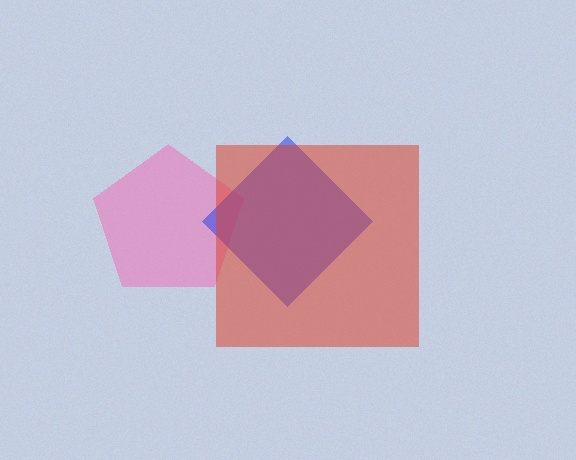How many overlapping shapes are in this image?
There are 3 overlapping shapes in the image.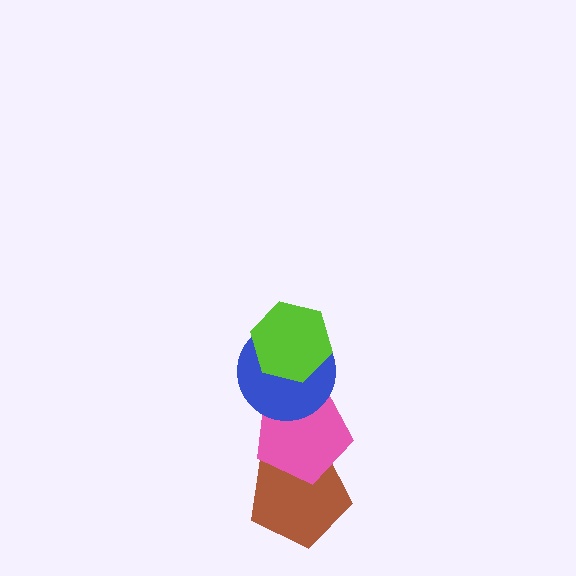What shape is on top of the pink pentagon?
The blue circle is on top of the pink pentagon.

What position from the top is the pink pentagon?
The pink pentagon is 3rd from the top.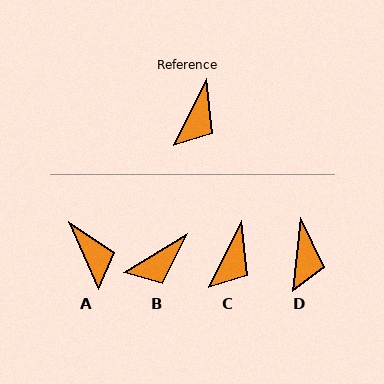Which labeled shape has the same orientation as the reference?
C.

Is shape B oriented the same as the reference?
No, it is off by about 32 degrees.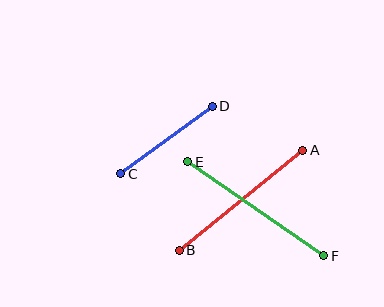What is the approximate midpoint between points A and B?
The midpoint is at approximately (241, 200) pixels.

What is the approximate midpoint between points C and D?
The midpoint is at approximately (167, 140) pixels.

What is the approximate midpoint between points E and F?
The midpoint is at approximately (256, 209) pixels.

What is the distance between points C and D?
The distance is approximately 113 pixels.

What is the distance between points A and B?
The distance is approximately 159 pixels.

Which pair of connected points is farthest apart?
Points E and F are farthest apart.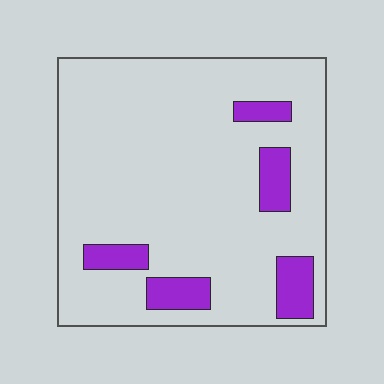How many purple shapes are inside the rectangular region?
5.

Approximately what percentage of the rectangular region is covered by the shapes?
Approximately 15%.